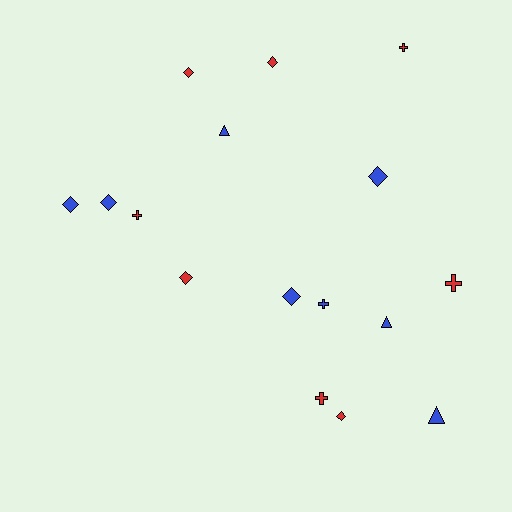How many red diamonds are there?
There are 4 red diamonds.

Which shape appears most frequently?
Diamond, with 8 objects.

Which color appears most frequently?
Red, with 8 objects.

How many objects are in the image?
There are 16 objects.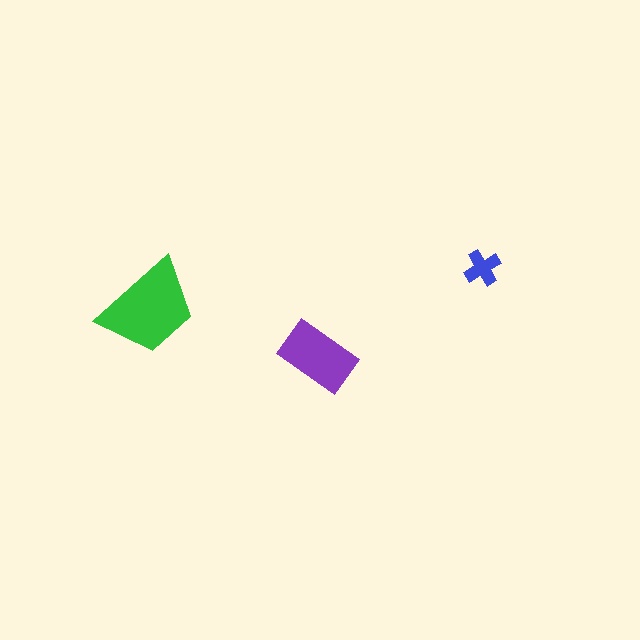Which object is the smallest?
The blue cross.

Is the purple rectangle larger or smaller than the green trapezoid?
Smaller.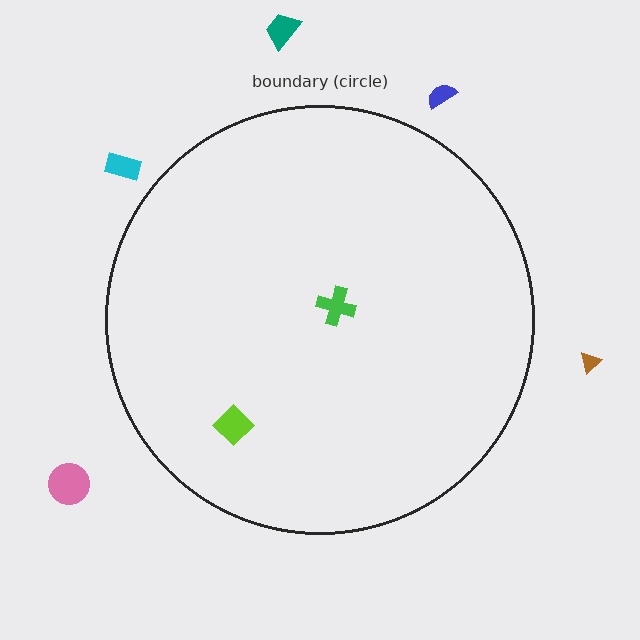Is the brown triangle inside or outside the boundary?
Outside.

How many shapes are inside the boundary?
2 inside, 5 outside.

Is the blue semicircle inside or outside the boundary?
Outside.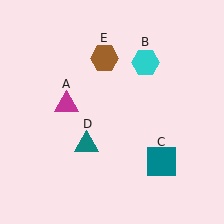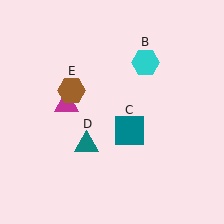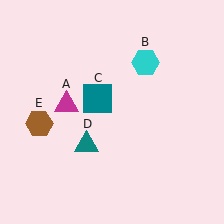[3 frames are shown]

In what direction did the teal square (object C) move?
The teal square (object C) moved up and to the left.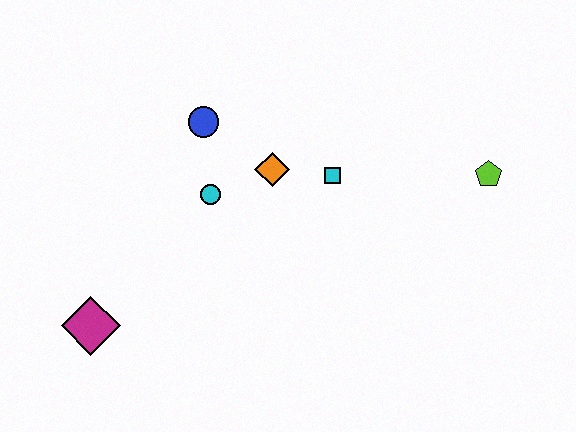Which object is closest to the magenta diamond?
The cyan circle is closest to the magenta diamond.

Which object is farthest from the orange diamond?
The magenta diamond is farthest from the orange diamond.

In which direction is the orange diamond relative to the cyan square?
The orange diamond is to the left of the cyan square.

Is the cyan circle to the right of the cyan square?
No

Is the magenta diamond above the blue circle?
No